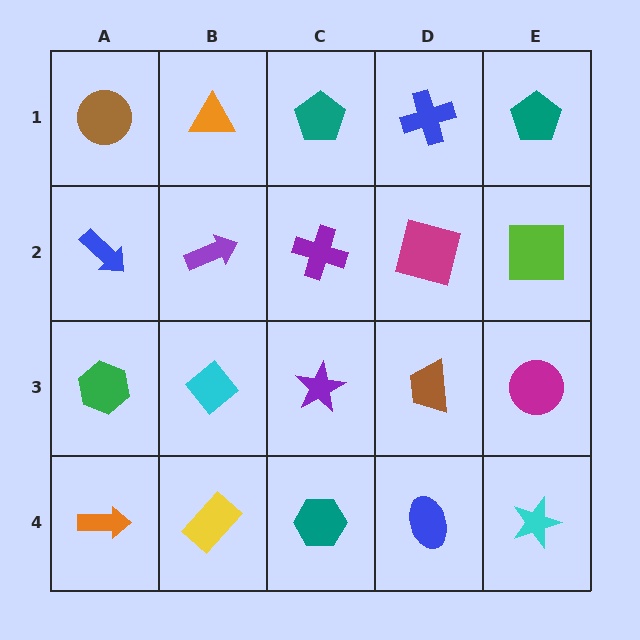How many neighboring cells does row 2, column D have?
4.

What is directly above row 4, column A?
A green hexagon.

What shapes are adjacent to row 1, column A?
A blue arrow (row 2, column A), an orange triangle (row 1, column B).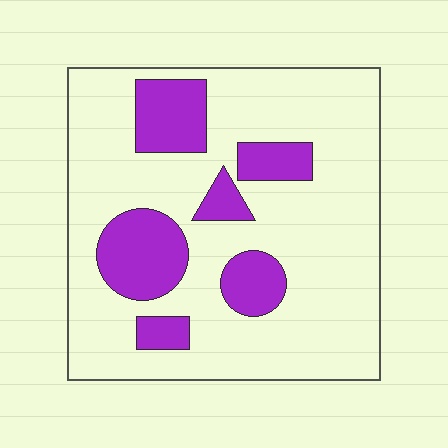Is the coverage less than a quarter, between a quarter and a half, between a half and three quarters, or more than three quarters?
Less than a quarter.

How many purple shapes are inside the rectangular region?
6.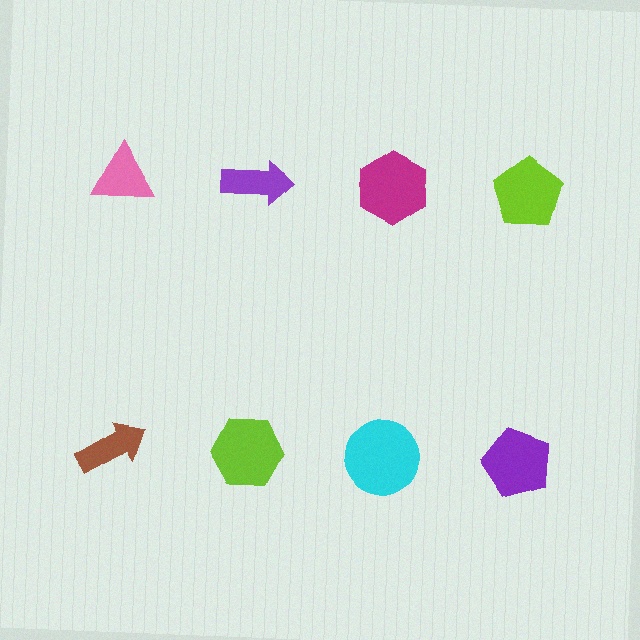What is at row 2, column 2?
A lime hexagon.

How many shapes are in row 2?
4 shapes.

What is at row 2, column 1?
A brown arrow.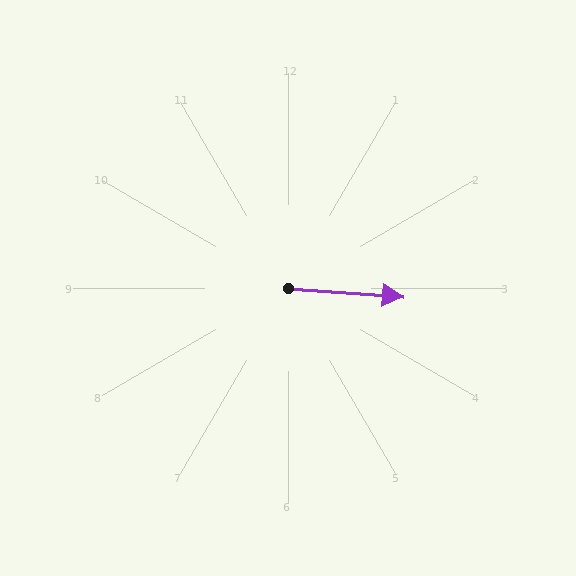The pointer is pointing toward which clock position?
Roughly 3 o'clock.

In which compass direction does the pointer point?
East.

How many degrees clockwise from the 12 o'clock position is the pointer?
Approximately 94 degrees.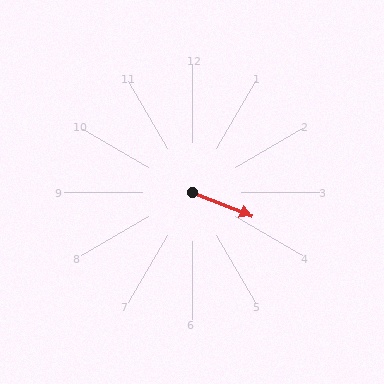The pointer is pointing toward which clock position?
Roughly 4 o'clock.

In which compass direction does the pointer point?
East.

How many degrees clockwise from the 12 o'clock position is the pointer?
Approximately 111 degrees.